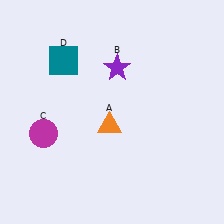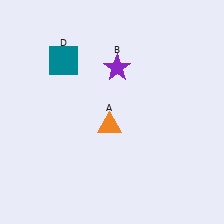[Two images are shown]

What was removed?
The magenta circle (C) was removed in Image 2.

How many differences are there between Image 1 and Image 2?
There is 1 difference between the two images.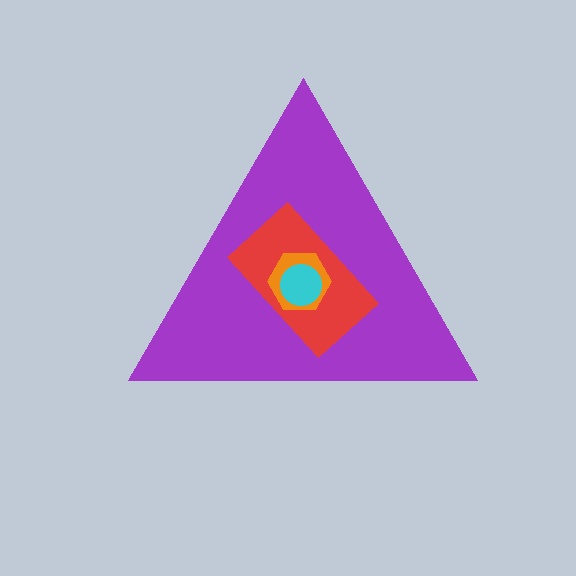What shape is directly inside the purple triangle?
The red rectangle.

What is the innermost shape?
The cyan circle.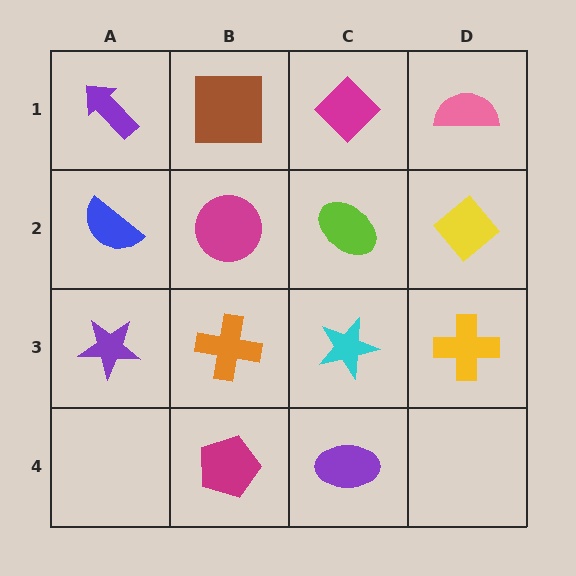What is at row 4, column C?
A purple ellipse.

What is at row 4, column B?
A magenta pentagon.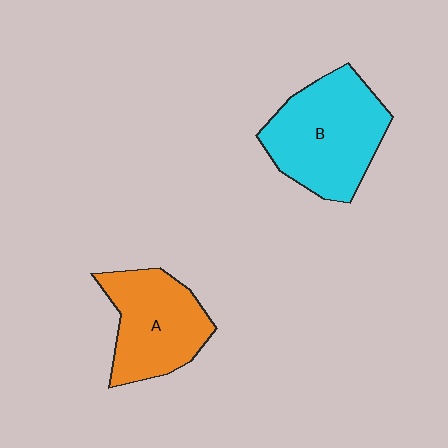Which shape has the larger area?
Shape B (cyan).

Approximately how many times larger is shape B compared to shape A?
Approximately 1.2 times.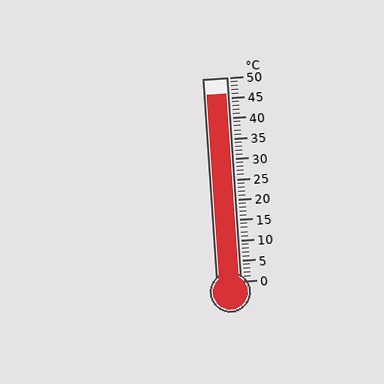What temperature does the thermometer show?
The thermometer shows approximately 46°C.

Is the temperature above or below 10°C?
The temperature is above 10°C.